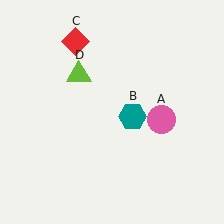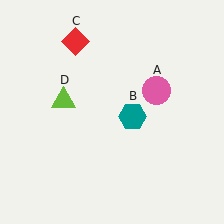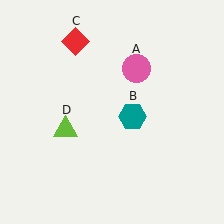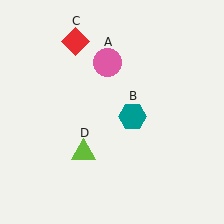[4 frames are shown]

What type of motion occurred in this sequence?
The pink circle (object A), lime triangle (object D) rotated counterclockwise around the center of the scene.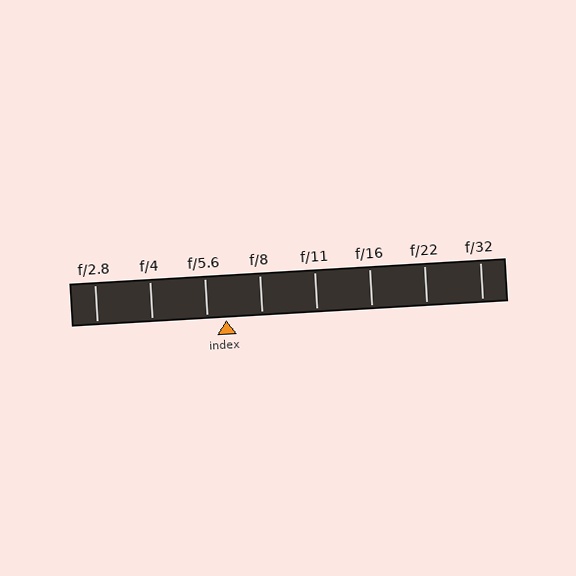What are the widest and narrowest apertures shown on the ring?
The widest aperture shown is f/2.8 and the narrowest is f/32.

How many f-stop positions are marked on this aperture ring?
There are 8 f-stop positions marked.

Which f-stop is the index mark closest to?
The index mark is closest to f/5.6.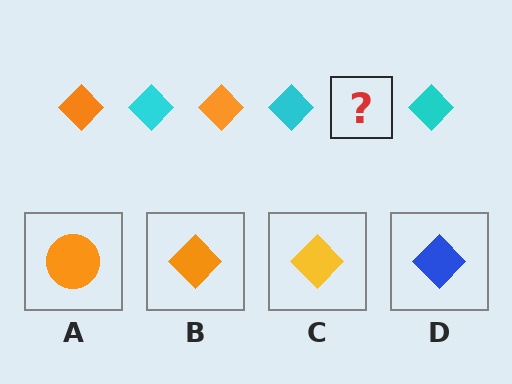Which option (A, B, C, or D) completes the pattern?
B.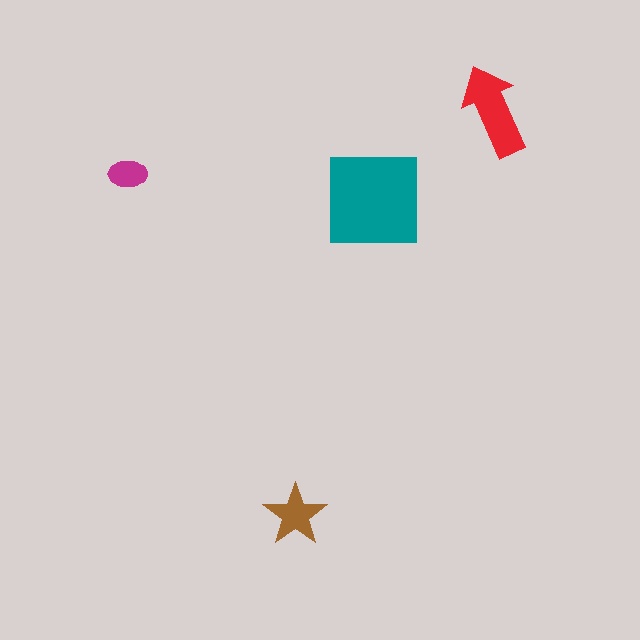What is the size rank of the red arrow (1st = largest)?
2nd.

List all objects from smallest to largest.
The magenta ellipse, the brown star, the red arrow, the teal square.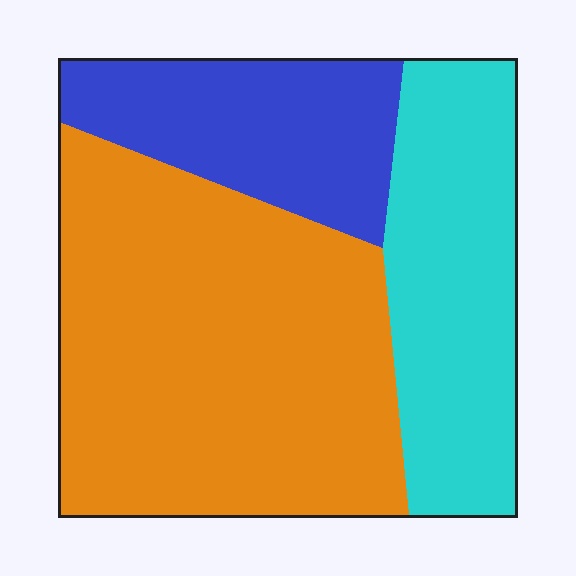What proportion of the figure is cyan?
Cyan takes up about one quarter (1/4) of the figure.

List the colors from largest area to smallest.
From largest to smallest: orange, cyan, blue.